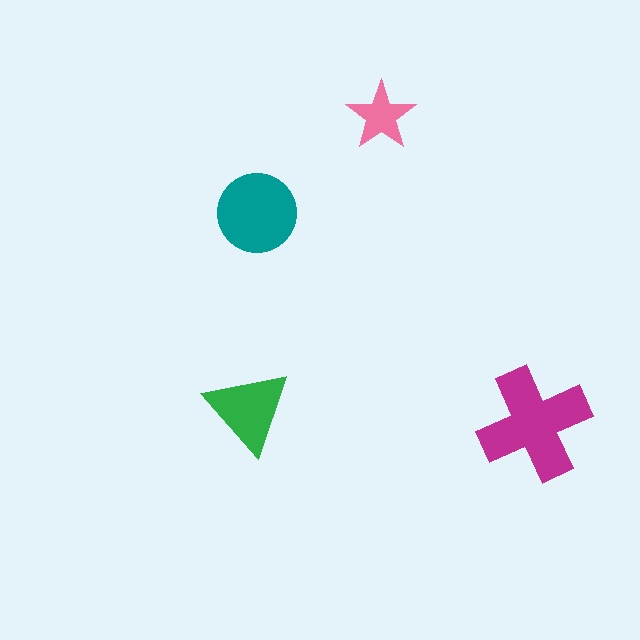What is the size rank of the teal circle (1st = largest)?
2nd.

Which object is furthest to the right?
The magenta cross is rightmost.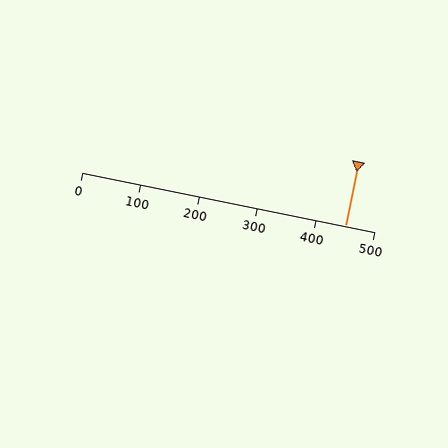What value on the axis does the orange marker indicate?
The marker indicates approximately 450.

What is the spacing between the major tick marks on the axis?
The major ticks are spaced 100 apart.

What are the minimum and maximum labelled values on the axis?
The axis runs from 0 to 500.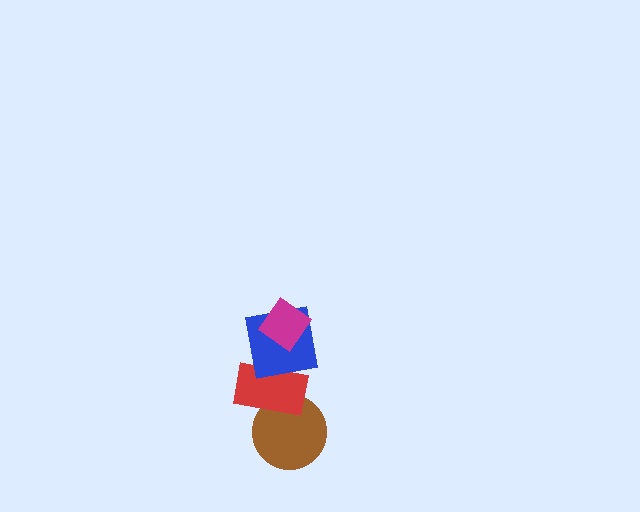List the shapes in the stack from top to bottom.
From top to bottom: the magenta diamond, the blue square, the red rectangle, the brown circle.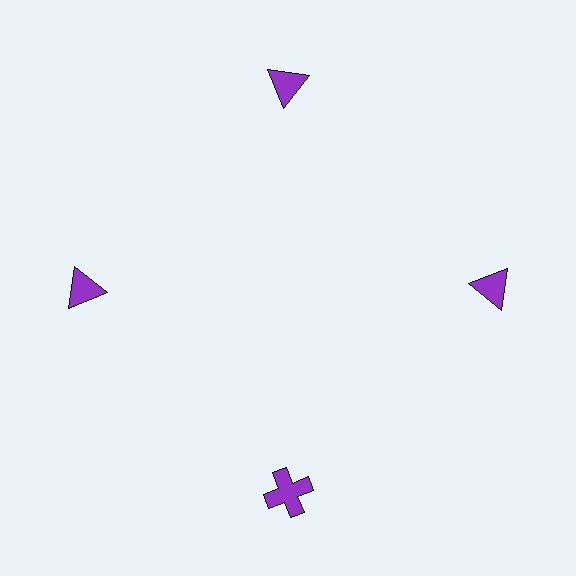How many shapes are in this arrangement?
There are 4 shapes arranged in a ring pattern.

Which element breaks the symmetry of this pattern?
The purple cross at roughly the 6 o'clock position breaks the symmetry. All other shapes are purple triangles.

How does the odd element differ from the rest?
It has a different shape: cross instead of triangle.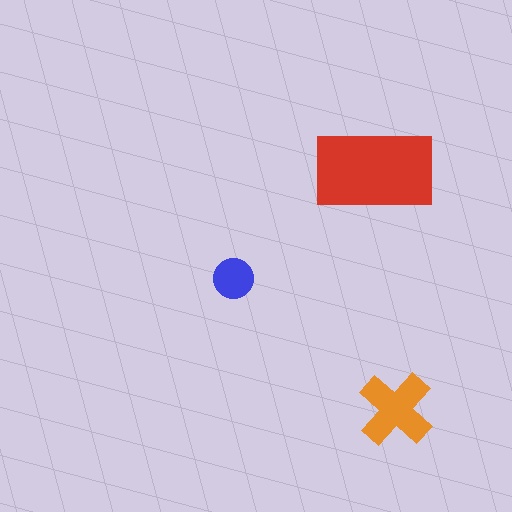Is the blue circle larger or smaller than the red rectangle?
Smaller.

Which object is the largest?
The red rectangle.